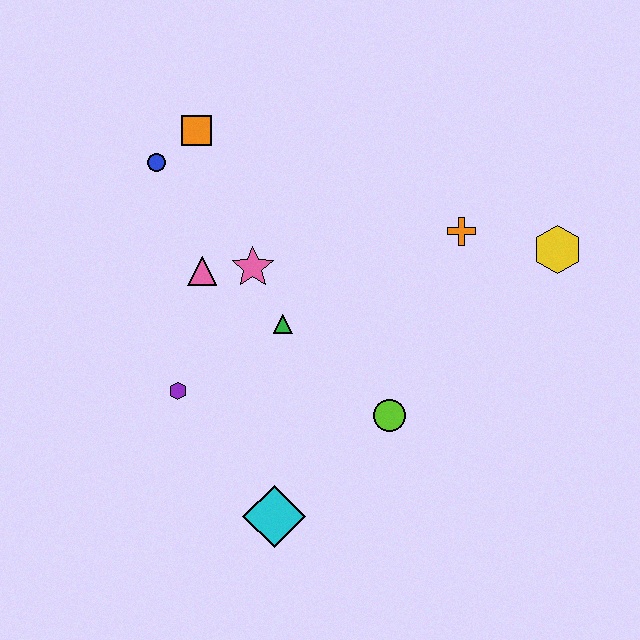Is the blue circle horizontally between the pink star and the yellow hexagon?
No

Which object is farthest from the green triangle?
The yellow hexagon is farthest from the green triangle.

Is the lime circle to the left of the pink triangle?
No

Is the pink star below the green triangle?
No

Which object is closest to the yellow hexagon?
The orange cross is closest to the yellow hexagon.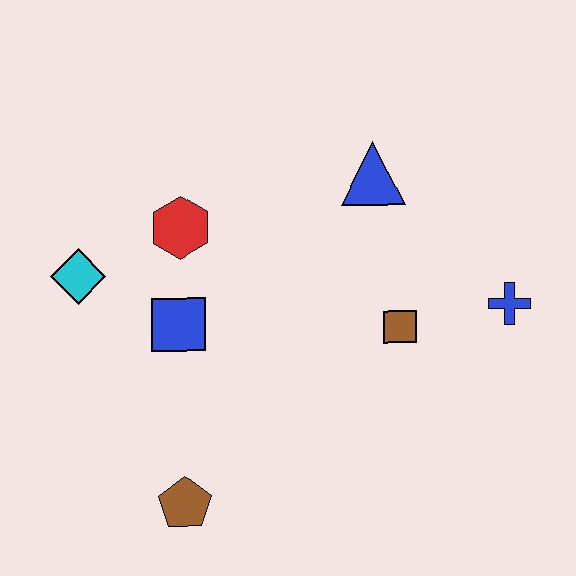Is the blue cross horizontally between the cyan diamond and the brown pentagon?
No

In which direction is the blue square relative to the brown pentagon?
The blue square is above the brown pentagon.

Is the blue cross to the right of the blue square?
Yes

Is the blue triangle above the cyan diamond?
Yes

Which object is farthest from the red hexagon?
The blue cross is farthest from the red hexagon.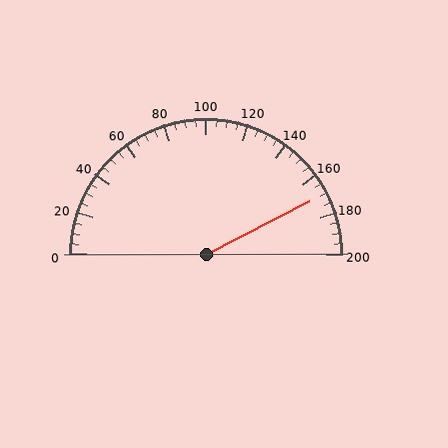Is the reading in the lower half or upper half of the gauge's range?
The reading is in the upper half of the range (0 to 200).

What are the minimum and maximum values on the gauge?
The gauge ranges from 0 to 200.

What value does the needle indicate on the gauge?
The needle indicates approximately 170.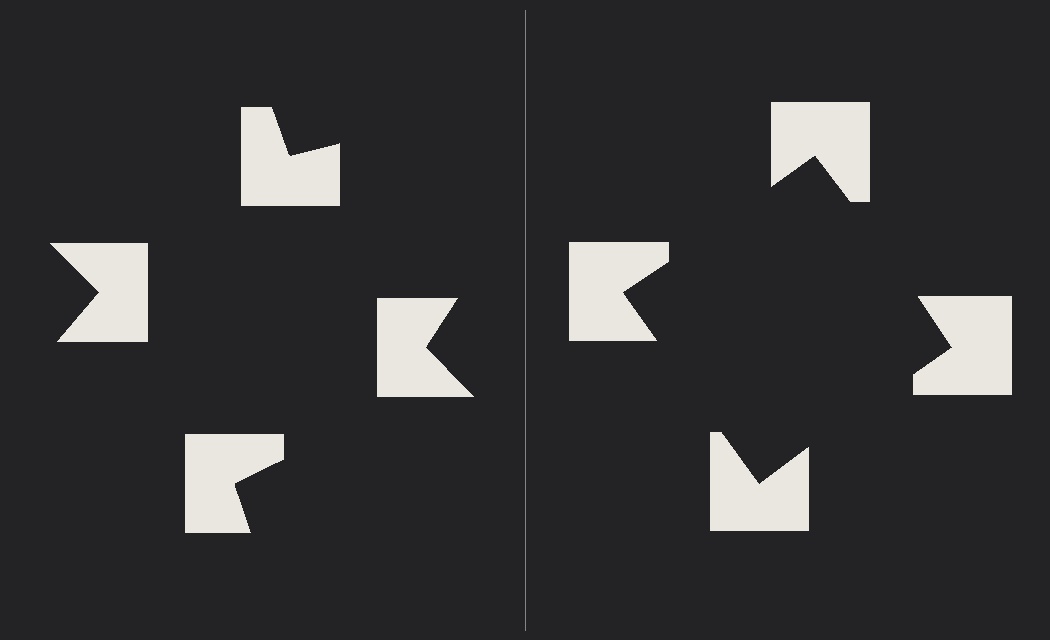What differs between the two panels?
The notched squares are positioned identically on both sides; only the wedge orientations differ. On the right they align to a square; on the left they are misaligned.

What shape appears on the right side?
An illusory square.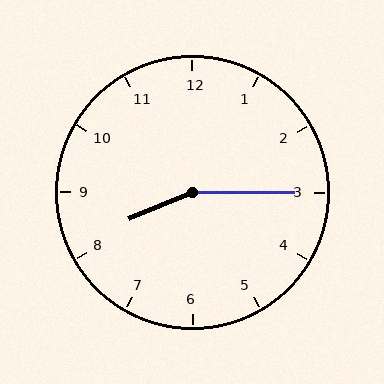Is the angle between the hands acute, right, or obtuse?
It is obtuse.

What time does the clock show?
8:15.